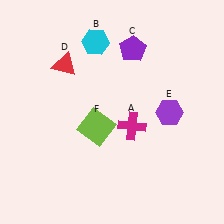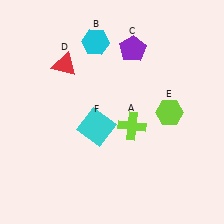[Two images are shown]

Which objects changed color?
A changed from magenta to lime. E changed from purple to lime. F changed from lime to cyan.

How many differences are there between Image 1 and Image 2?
There are 3 differences between the two images.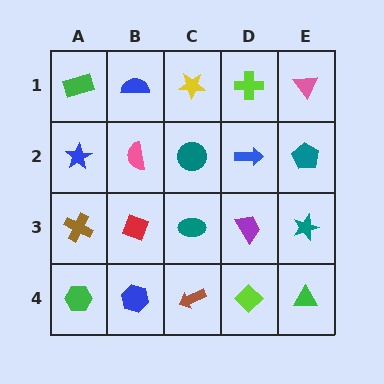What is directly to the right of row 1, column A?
A blue semicircle.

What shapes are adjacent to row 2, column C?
A yellow star (row 1, column C), a teal ellipse (row 3, column C), a pink semicircle (row 2, column B), a blue arrow (row 2, column D).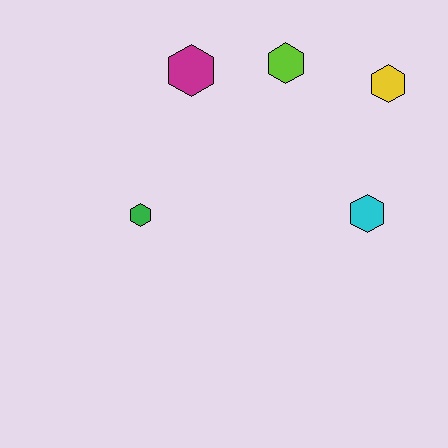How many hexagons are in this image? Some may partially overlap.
There are 5 hexagons.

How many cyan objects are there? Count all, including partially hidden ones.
There is 1 cyan object.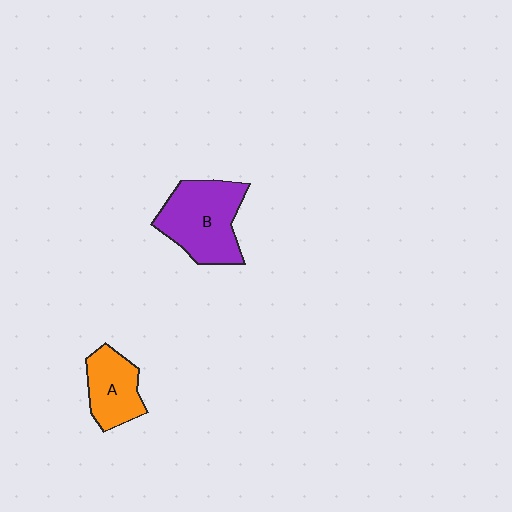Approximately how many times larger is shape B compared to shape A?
Approximately 1.6 times.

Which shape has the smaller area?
Shape A (orange).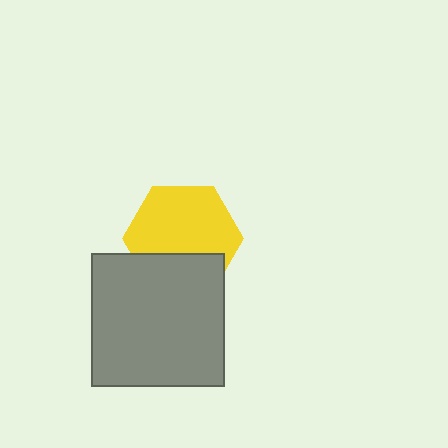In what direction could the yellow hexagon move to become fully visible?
The yellow hexagon could move up. That would shift it out from behind the gray square entirely.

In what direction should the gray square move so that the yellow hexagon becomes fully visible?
The gray square should move down. That is the shortest direction to clear the overlap and leave the yellow hexagon fully visible.